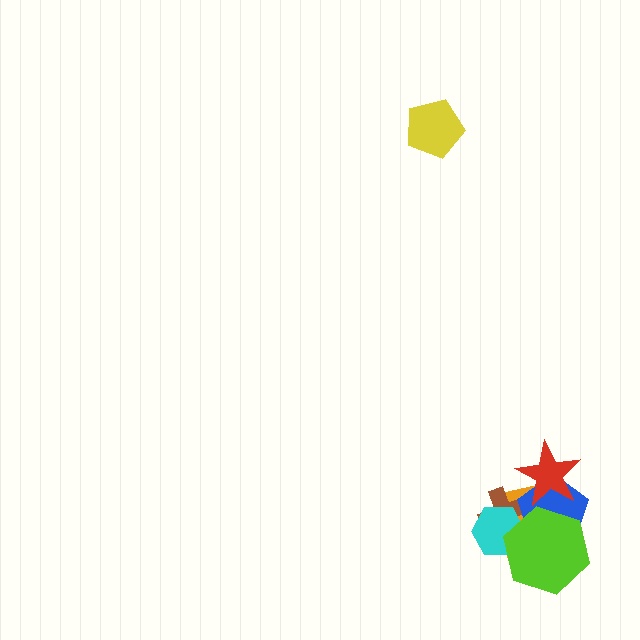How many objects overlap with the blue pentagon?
4 objects overlap with the blue pentagon.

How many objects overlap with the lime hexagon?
4 objects overlap with the lime hexagon.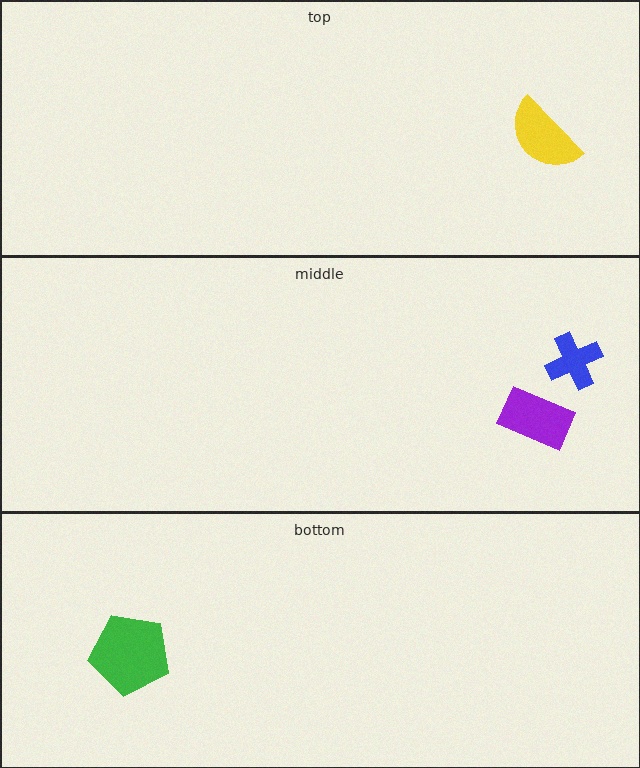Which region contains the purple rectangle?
The middle region.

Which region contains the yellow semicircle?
The top region.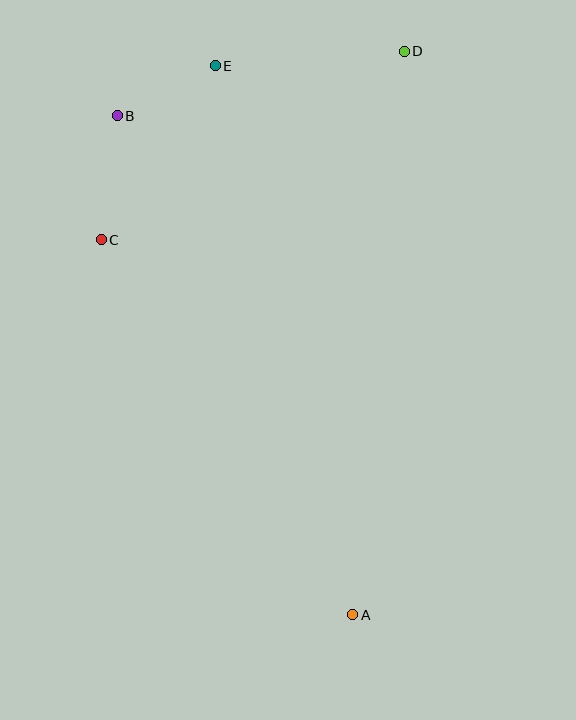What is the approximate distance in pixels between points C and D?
The distance between C and D is approximately 356 pixels.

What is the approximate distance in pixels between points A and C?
The distance between A and C is approximately 451 pixels.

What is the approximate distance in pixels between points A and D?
The distance between A and D is approximately 565 pixels.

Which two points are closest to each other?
Points B and E are closest to each other.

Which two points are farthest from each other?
Points A and E are farthest from each other.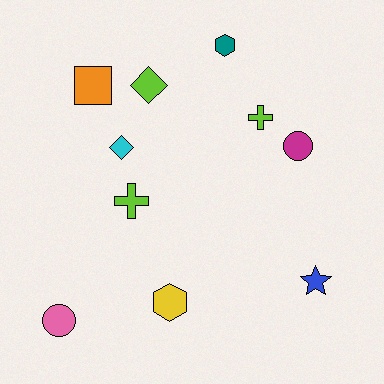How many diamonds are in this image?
There are 2 diamonds.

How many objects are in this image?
There are 10 objects.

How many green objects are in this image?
There are no green objects.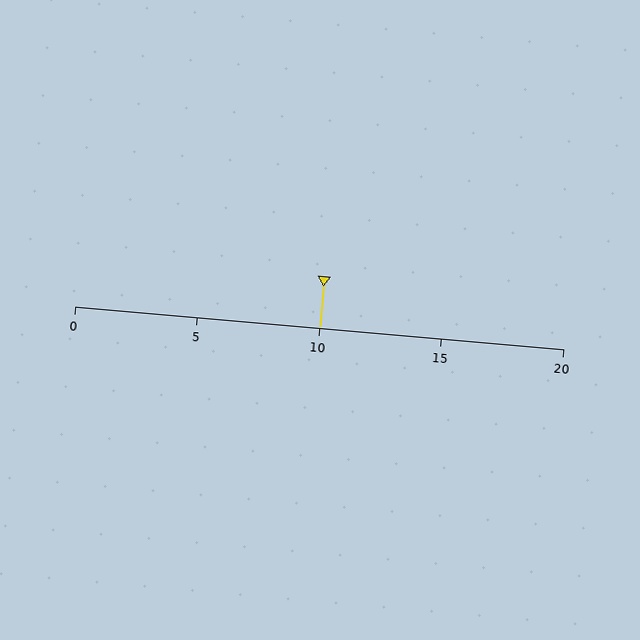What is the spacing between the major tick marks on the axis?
The major ticks are spaced 5 apart.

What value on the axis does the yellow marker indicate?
The marker indicates approximately 10.